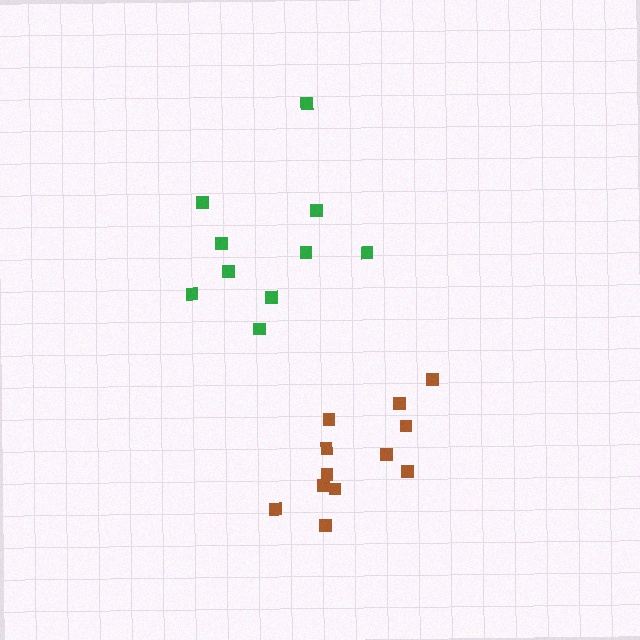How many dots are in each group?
Group 1: 10 dots, Group 2: 12 dots (22 total).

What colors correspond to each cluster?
The clusters are colored: green, brown.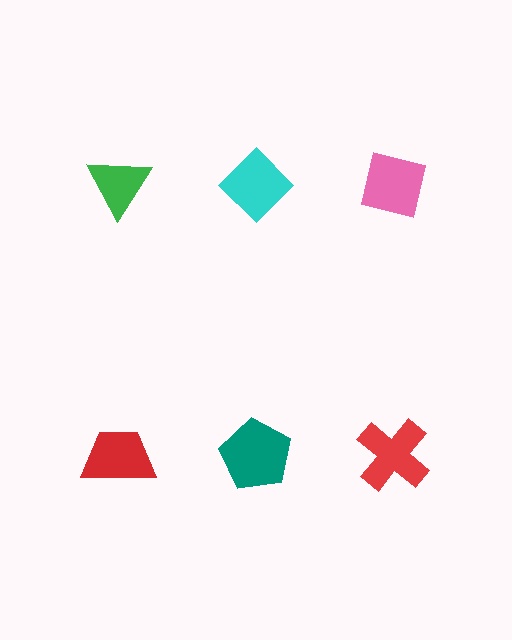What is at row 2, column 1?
A red trapezoid.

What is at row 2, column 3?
A red cross.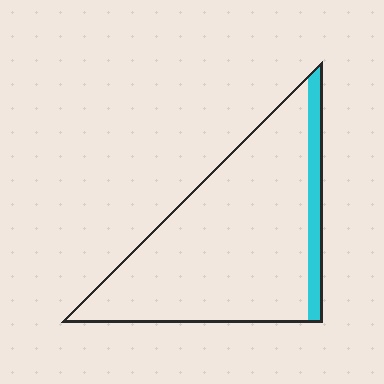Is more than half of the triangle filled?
No.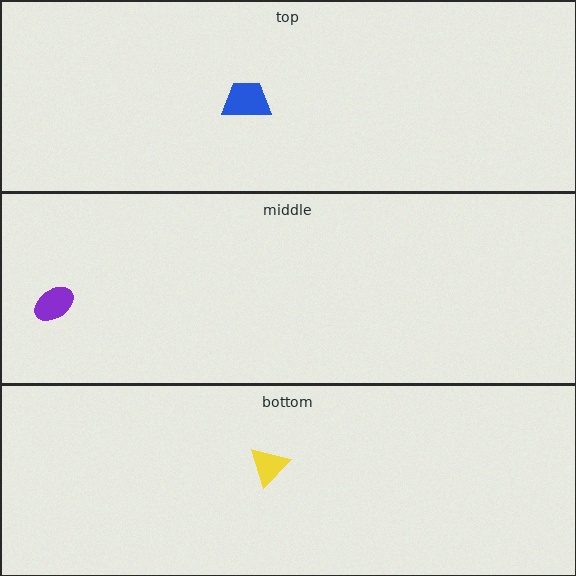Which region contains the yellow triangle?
The bottom region.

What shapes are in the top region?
The blue trapezoid.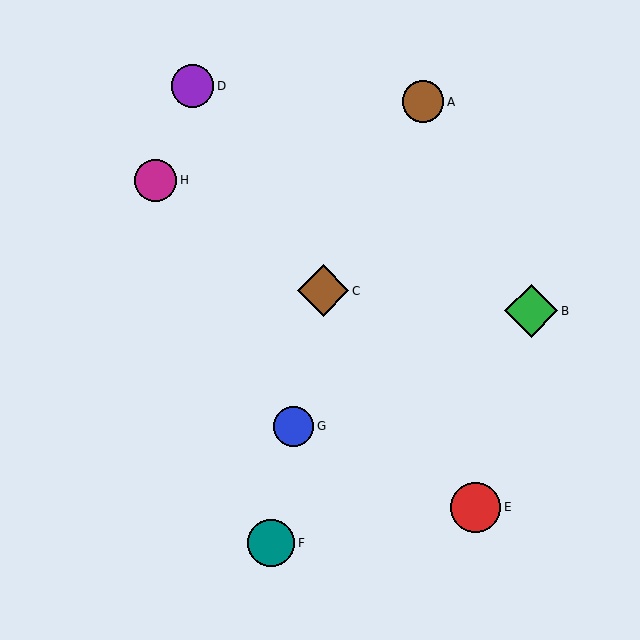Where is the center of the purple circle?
The center of the purple circle is at (193, 86).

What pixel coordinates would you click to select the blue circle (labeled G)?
Click at (294, 426) to select the blue circle G.